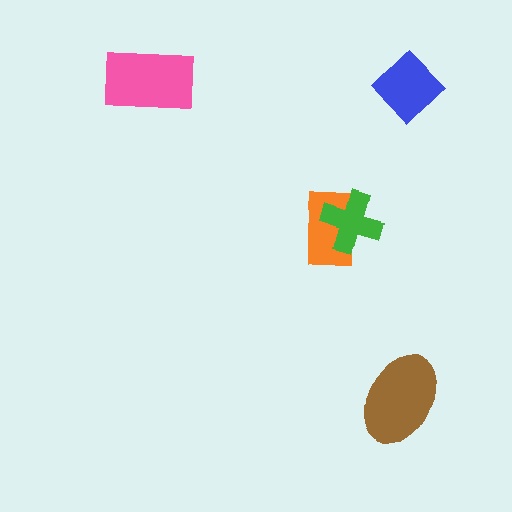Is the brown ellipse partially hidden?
No, no other shape covers it.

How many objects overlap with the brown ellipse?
0 objects overlap with the brown ellipse.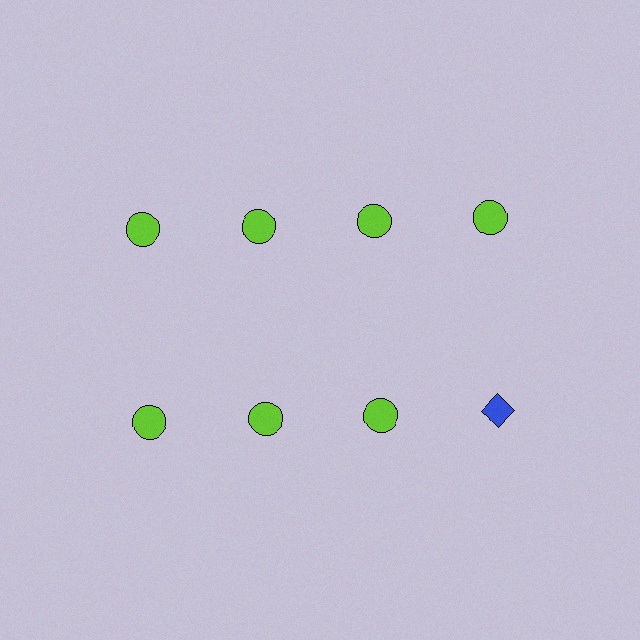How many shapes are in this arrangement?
There are 8 shapes arranged in a grid pattern.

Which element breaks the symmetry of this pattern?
The blue diamond in the second row, second from right column breaks the symmetry. All other shapes are lime circles.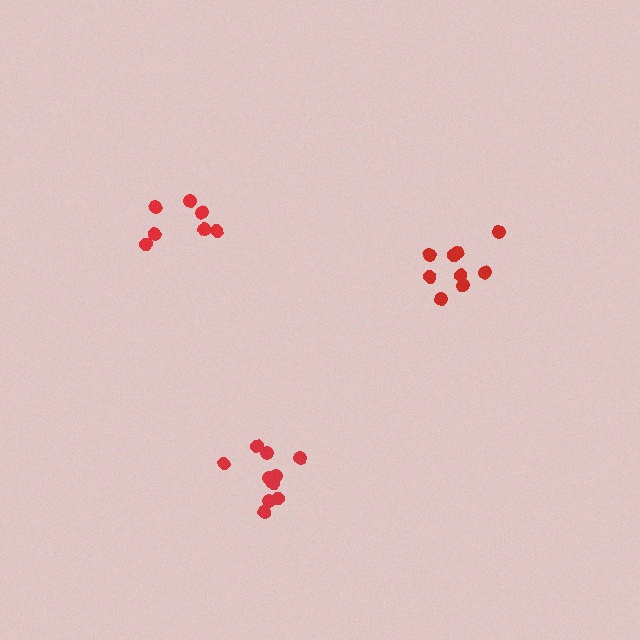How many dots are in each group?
Group 1: 9 dots, Group 2: 11 dots, Group 3: 7 dots (27 total).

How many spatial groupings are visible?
There are 3 spatial groupings.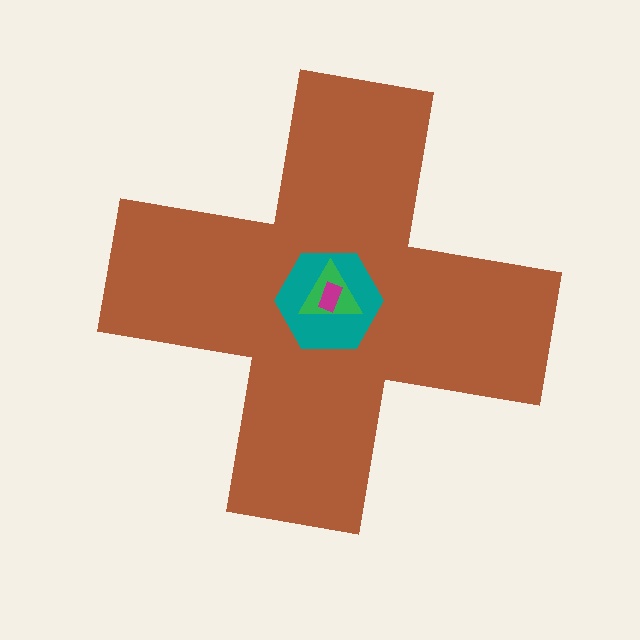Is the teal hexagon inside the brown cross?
Yes.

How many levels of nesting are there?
4.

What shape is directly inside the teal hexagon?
The green triangle.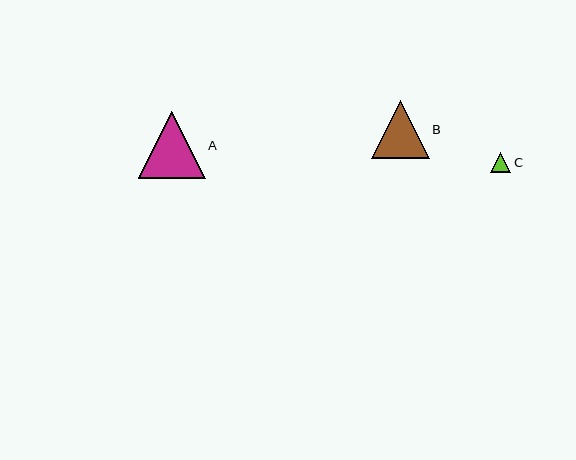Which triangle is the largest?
Triangle A is the largest with a size of approximately 67 pixels.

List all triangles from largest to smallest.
From largest to smallest: A, B, C.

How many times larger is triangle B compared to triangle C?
Triangle B is approximately 2.9 times the size of triangle C.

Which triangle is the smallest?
Triangle C is the smallest with a size of approximately 20 pixels.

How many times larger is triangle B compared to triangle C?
Triangle B is approximately 2.9 times the size of triangle C.